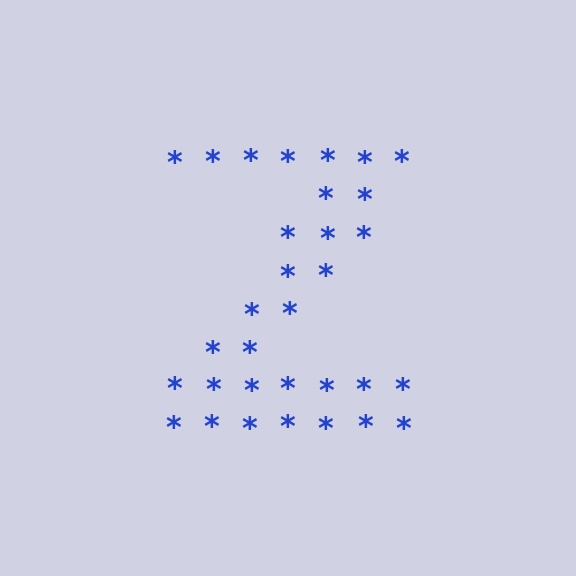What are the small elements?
The small elements are asterisks.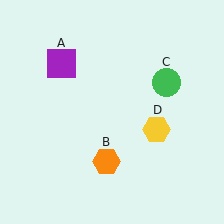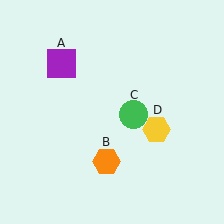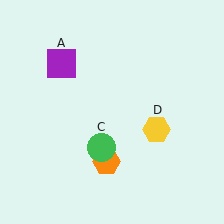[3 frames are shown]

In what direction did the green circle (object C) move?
The green circle (object C) moved down and to the left.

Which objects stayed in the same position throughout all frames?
Purple square (object A) and orange hexagon (object B) and yellow hexagon (object D) remained stationary.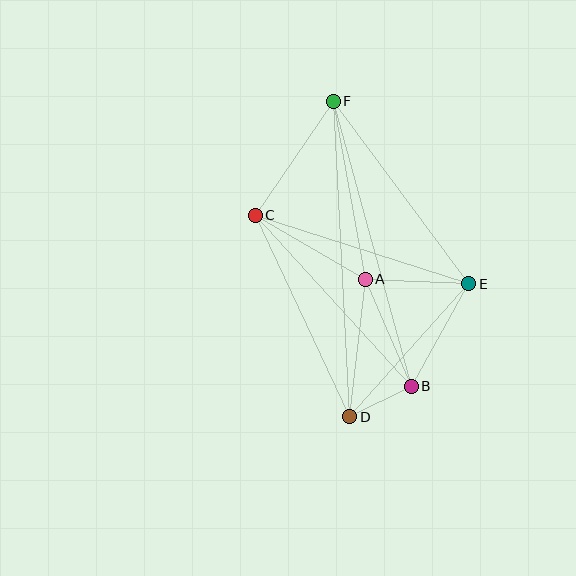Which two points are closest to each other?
Points B and D are closest to each other.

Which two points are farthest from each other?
Points D and F are farthest from each other.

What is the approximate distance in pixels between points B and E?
The distance between B and E is approximately 118 pixels.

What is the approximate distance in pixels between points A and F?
The distance between A and F is approximately 181 pixels.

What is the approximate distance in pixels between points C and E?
The distance between C and E is approximately 224 pixels.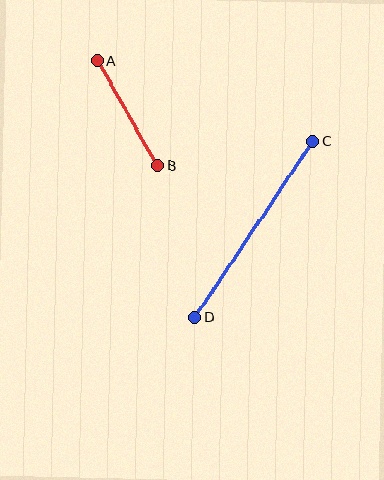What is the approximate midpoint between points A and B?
The midpoint is at approximately (127, 113) pixels.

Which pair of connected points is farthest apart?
Points C and D are farthest apart.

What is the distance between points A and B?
The distance is approximately 121 pixels.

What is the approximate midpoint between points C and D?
The midpoint is at approximately (254, 229) pixels.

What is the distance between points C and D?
The distance is approximately 212 pixels.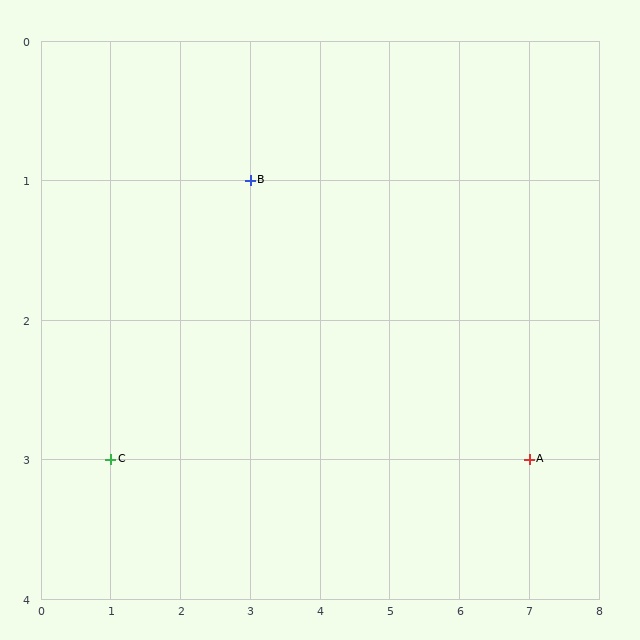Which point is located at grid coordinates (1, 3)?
Point C is at (1, 3).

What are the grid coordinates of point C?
Point C is at grid coordinates (1, 3).